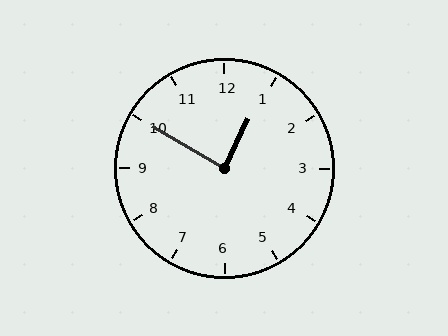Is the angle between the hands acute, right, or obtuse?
It is right.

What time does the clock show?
12:50.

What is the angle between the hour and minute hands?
Approximately 85 degrees.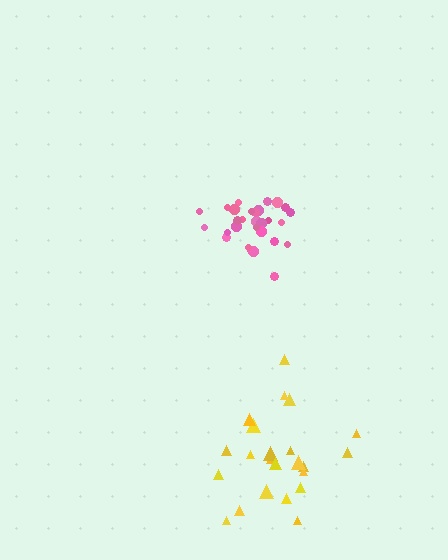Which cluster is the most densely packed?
Pink.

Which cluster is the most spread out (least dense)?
Yellow.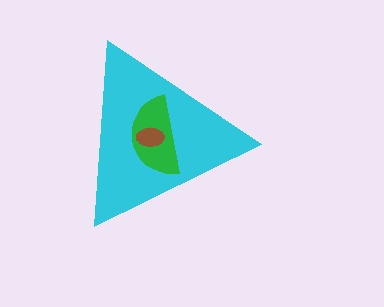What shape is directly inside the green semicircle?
The brown ellipse.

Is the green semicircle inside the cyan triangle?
Yes.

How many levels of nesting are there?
3.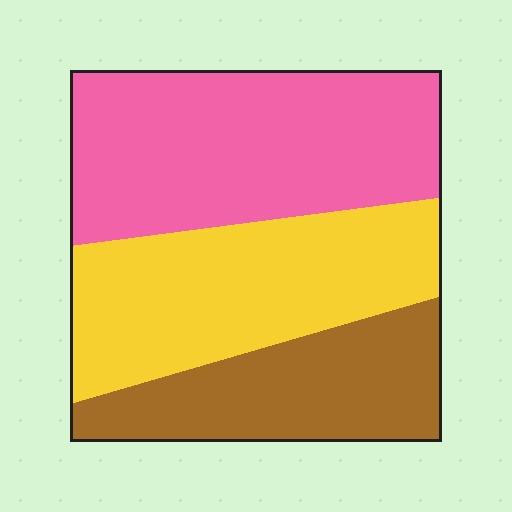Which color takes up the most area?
Pink, at roughly 40%.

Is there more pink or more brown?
Pink.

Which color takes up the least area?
Brown, at roughly 25%.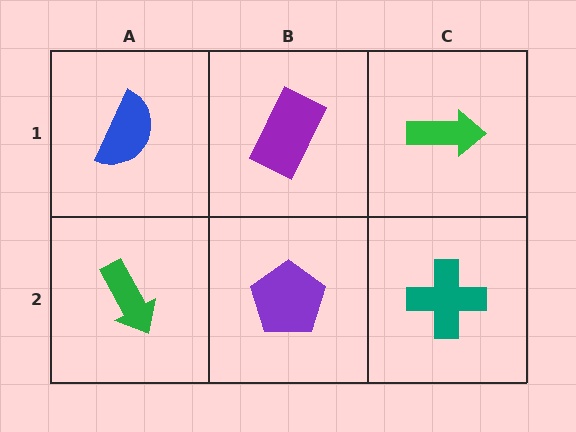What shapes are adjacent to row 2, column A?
A blue semicircle (row 1, column A), a purple pentagon (row 2, column B).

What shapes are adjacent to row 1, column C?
A teal cross (row 2, column C), a purple rectangle (row 1, column B).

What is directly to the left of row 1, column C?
A purple rectangle.